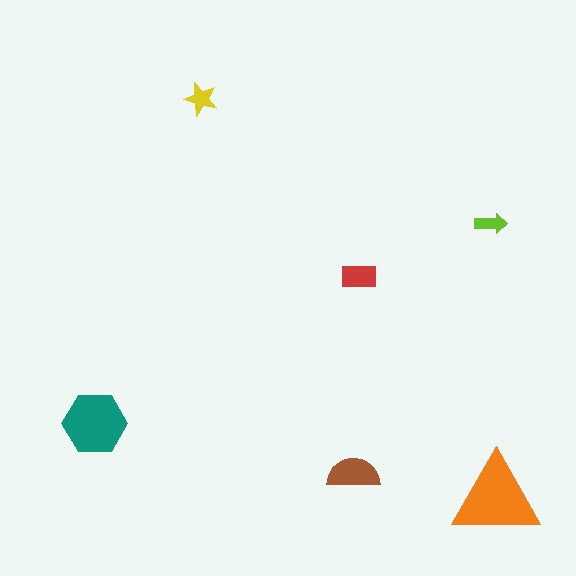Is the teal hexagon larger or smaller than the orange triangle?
Smaller.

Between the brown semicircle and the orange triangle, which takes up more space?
The orange triangle.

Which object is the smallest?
The lime arrow.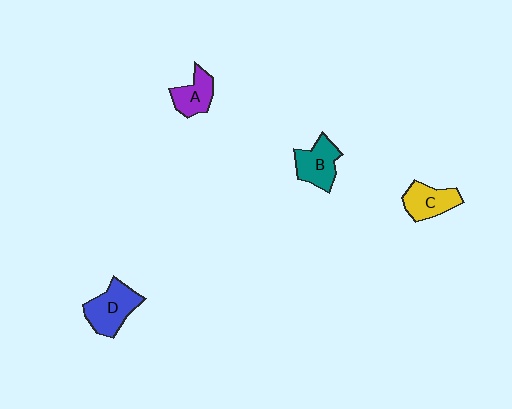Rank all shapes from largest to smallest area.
From largest to smallest: D (blue), B (teal), C (yellow), A (purple).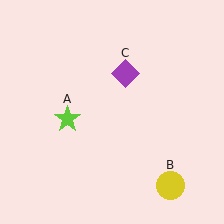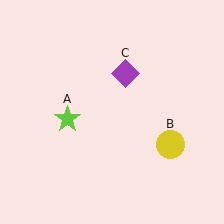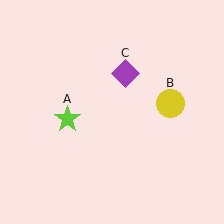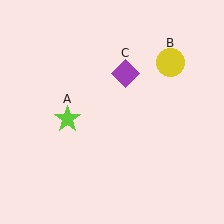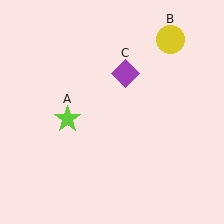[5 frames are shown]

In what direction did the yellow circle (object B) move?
The yellow circle (object B) moved up.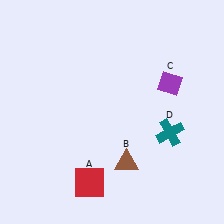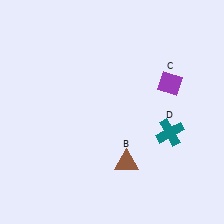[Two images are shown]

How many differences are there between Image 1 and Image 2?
There is 1 difference between the two images.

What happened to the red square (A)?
The red square (A) was removed in Image 2. It was in the bottom-left area of Image 1.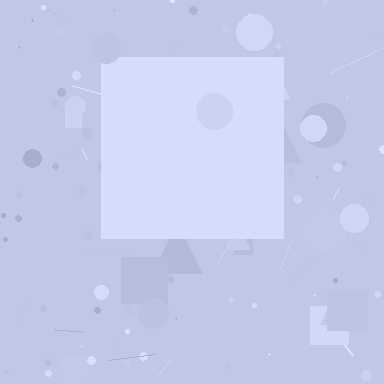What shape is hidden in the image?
A square is hidden in the image.